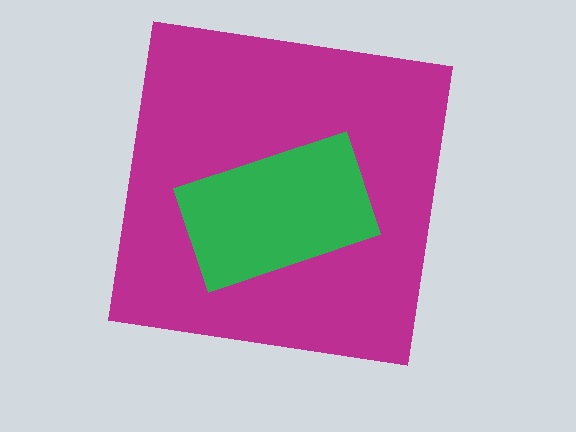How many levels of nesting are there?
2.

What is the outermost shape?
The magenta square.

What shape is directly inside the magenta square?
The green rectangle.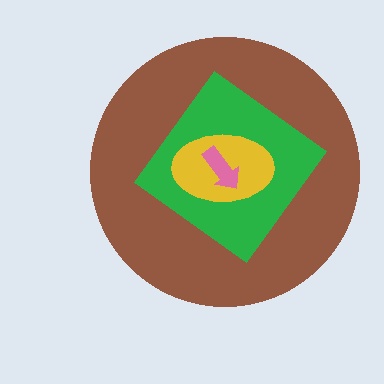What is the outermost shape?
The brown circle.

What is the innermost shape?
The pink arrow.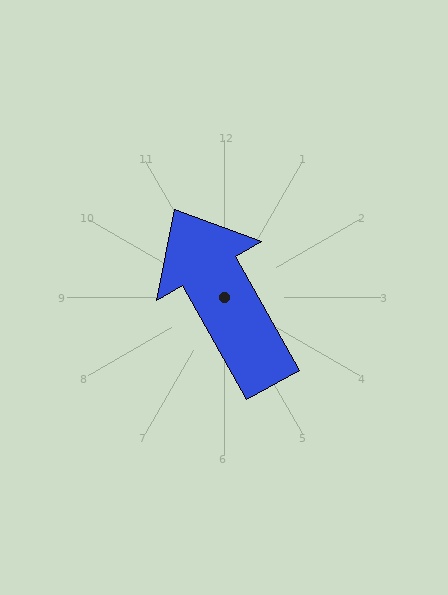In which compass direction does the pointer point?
Northwest.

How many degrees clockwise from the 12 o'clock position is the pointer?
Approximately 331 degrees.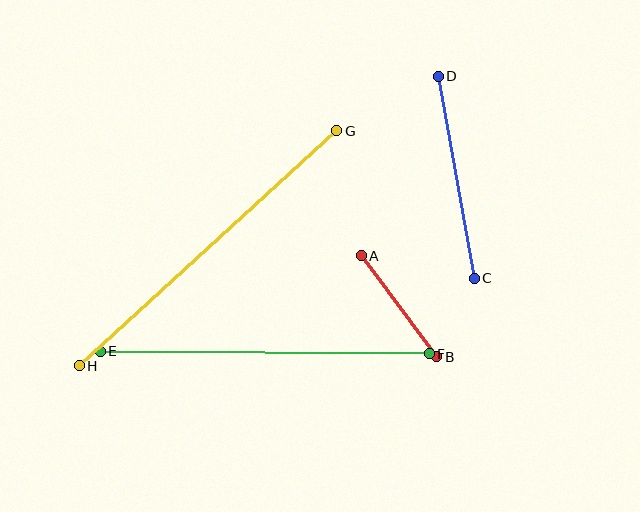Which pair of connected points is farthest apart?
Points G and H are farthest apart.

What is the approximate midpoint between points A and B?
The midpoint is at approximately (399, 306) pixels.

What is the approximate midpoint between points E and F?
The midpoint is at approximately (265, 352) pixels.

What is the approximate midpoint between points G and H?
The midpoint is at approximately (208, 248) pixels.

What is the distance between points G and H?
The distance is approximately 349 pixels.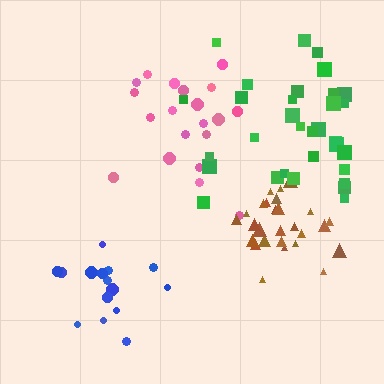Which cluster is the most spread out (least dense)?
Green.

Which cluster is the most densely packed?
Brown.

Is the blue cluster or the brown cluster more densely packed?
Brown.